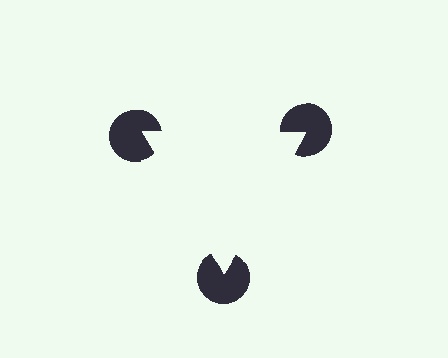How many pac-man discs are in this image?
There are 3 — one at each vertex of the illusory triangle.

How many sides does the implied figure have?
3 sides.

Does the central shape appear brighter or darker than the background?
It typically appears slightly brighter than the background, even though no actual brightness change is drawn.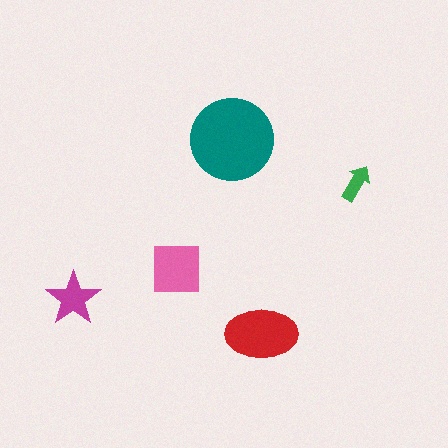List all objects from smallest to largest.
The green arrow, the magenta star, the pink square, the red ellipse, the teal circle.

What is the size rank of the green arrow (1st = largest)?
5th.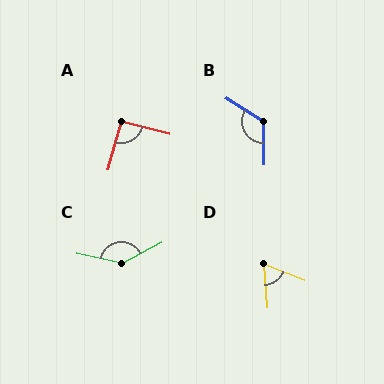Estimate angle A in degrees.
Approximately 91 degrees.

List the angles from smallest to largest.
D (65°), A (91°), B (123°), C (140°).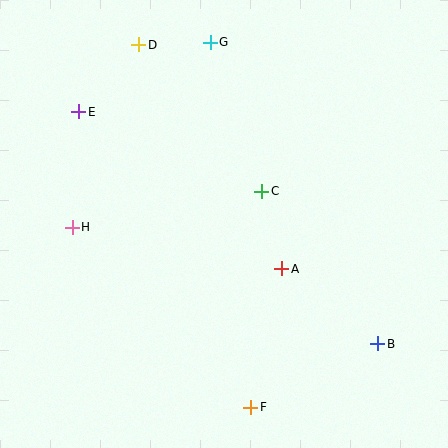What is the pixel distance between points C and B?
The distance between C and B is 192 pixels.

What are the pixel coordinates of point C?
Point C is at (262, 191).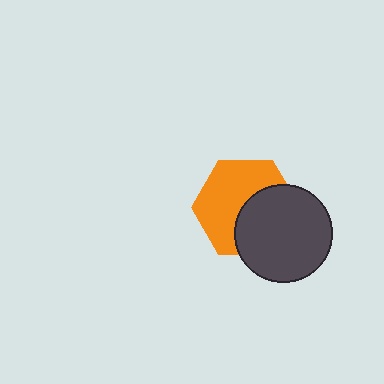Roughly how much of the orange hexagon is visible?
About half of it is visible (roughly 57%).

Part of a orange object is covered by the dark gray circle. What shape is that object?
It is a hexagon.